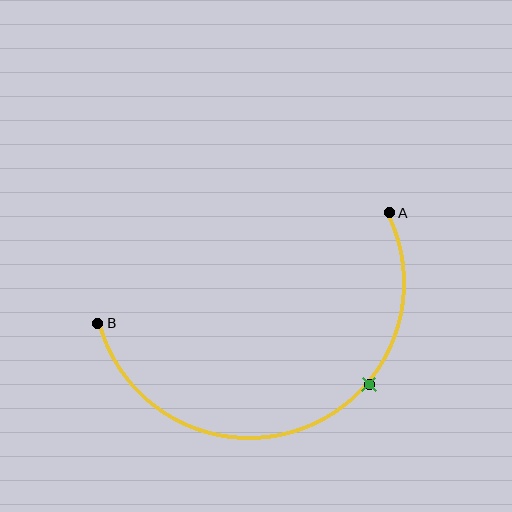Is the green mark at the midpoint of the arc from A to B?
No. The green mark lies on the arc but is closer to endpoint A. The arc midpoint would be at the point on the curve equidistant along the arc from both A and B.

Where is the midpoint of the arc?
The arc midpoint is the point on the curve farthest from the straight line joining A and B. It sits below that line.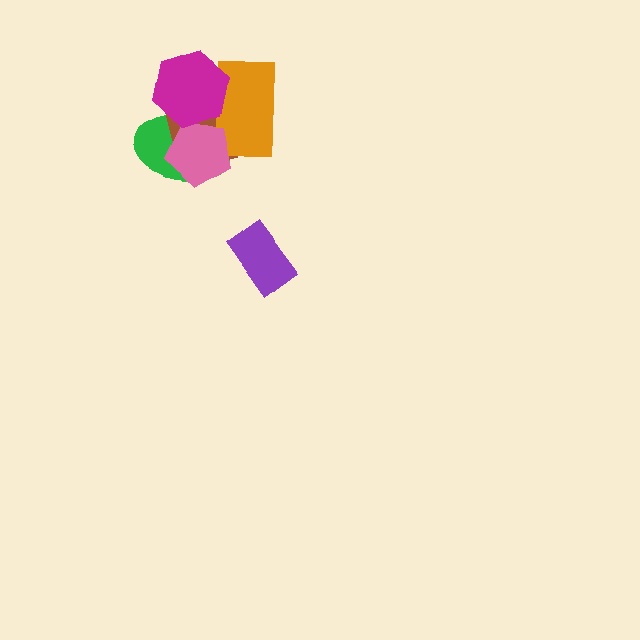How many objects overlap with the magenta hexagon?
4 objects overlap with the magenta hexagon.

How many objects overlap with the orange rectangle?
4 objects overlap with the orange rectangle.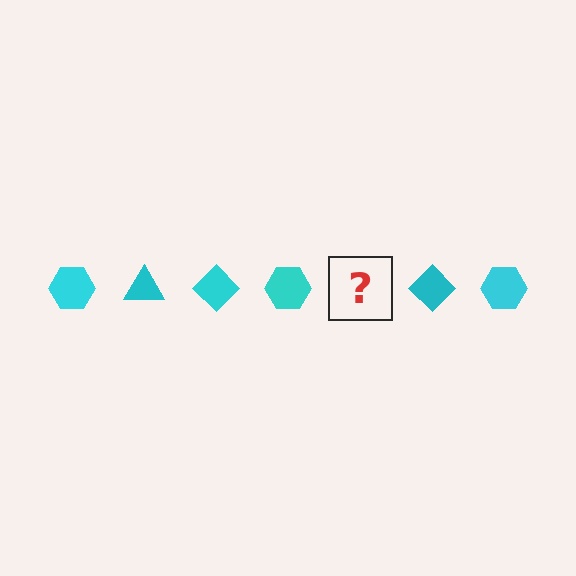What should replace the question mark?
The question mark should be replaced with a cyan triangle.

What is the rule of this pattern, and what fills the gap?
The rule is that the pattern cycles through hexagon, triangle, diamond shapes in cyan. The gap should be filled with a cyan triangle.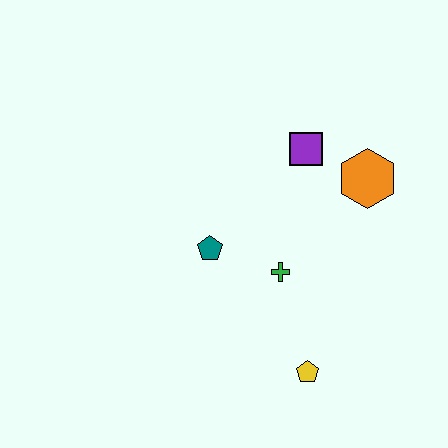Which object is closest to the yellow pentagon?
The green cross is closest to the yellow pentagon.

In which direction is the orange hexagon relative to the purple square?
The orange hexagon is to the right of the purple square.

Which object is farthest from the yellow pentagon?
The purple square is farthest from the yellow pentagon.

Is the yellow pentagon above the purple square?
No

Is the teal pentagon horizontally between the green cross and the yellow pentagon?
No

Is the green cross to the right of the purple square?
No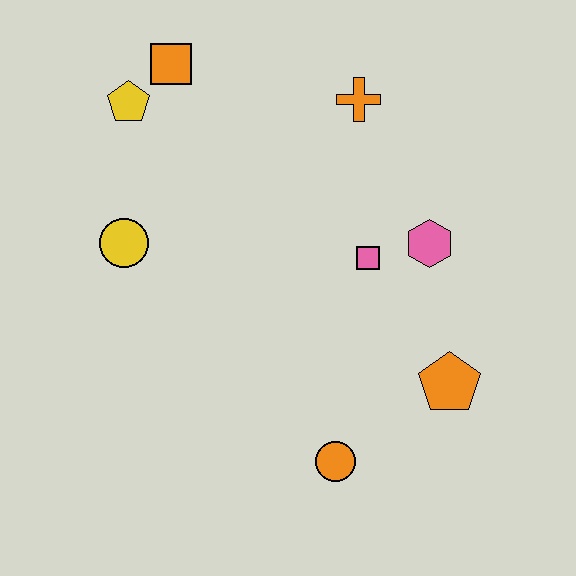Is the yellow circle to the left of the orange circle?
Yes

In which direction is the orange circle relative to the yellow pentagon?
The orange circle is below the yellow pentagon.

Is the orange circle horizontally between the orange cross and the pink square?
No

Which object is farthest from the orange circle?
The orange square is farthest from the orange circle.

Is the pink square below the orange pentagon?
No